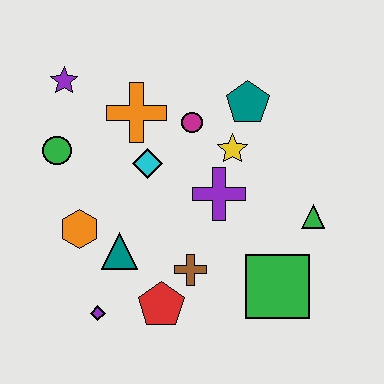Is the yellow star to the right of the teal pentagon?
No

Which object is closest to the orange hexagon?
The teal triangle is closest to the orange hexagon.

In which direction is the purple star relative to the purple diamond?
The purple star is above the purple diamond.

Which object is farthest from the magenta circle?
The purple diamond is farthest from the magenta circle.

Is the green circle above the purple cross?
Yes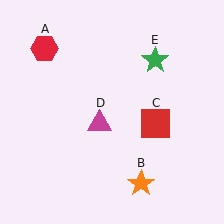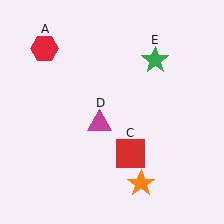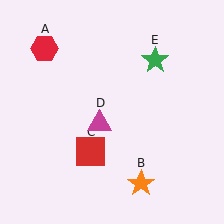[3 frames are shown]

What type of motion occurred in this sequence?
The red square (object C) rotated clockwise around the center of the scene.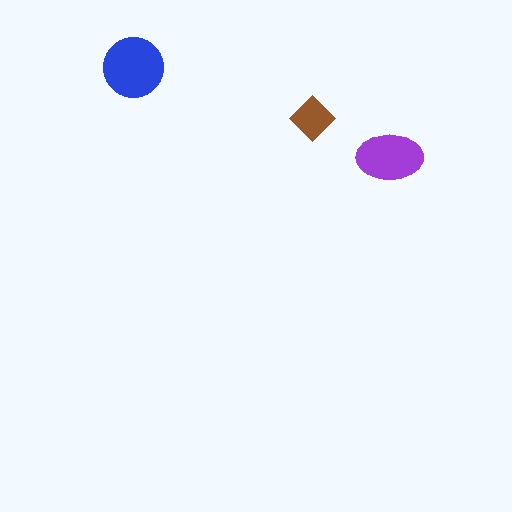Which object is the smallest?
The brown diamond.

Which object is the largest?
The blue circle.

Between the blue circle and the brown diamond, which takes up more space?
The blue circle.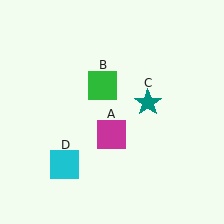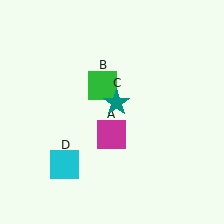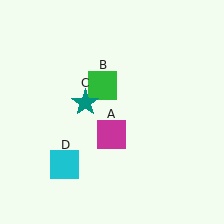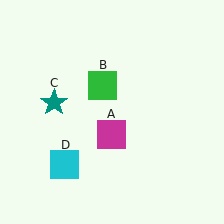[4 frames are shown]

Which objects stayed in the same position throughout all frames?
Magenta square (object A) and green square (object B) and cyan square (object D) remained stationary.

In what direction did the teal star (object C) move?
The teal star (object C) moved left.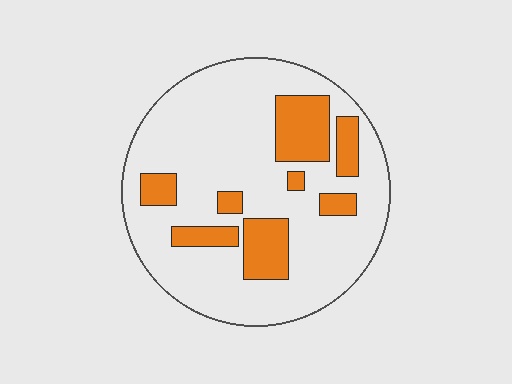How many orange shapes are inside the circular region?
8.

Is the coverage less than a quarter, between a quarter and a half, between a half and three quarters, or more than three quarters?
Less than a quarter.